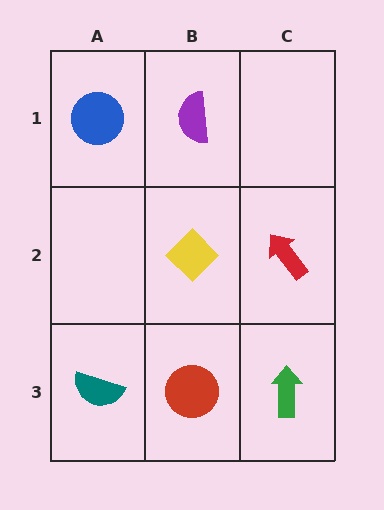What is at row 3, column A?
A teal semicircle.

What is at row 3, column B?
A red circle.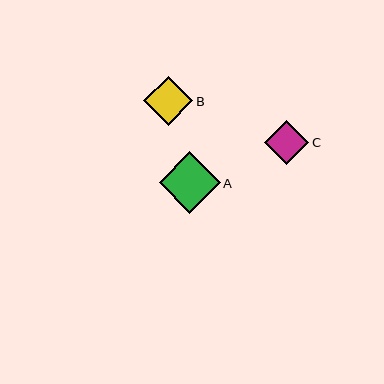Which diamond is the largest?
Diamond A is the largest with a size of approximately 61 pixels.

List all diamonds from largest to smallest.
From largest to smallest: A, B, C.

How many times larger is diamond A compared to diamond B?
Diamond A is approximately 1.3 times the size of diamond B.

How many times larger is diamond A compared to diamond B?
Diamond A is approximately 1.3 times the size of diamond B.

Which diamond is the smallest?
Diamond C is the smallest with a size of approximately 44 pixels.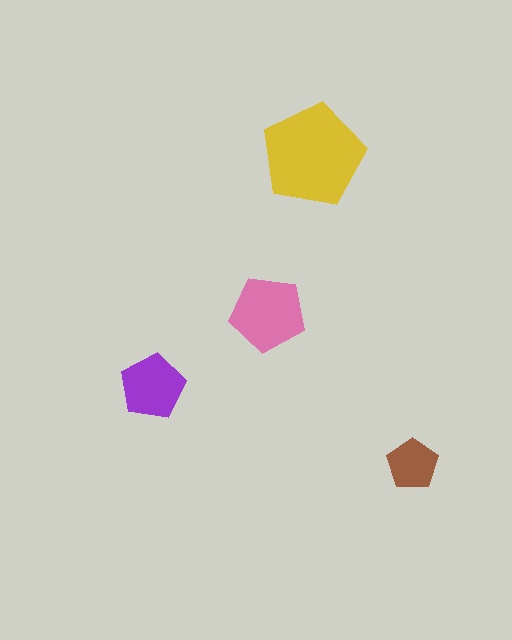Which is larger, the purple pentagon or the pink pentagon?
The pink one.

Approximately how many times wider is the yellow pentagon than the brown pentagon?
About 2 times wider.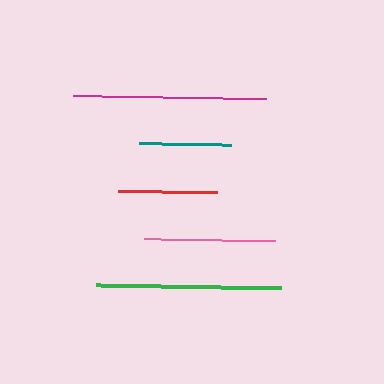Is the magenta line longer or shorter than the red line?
The magenta line is longer than the red line.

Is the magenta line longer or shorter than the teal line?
The magenta line is longer than the teal line.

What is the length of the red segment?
The red segment is approximately 99 pixels long.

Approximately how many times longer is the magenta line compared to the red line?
The magenta line is approximately 1.9 times the length of the red line.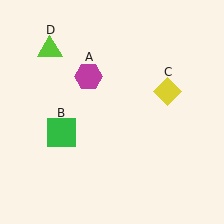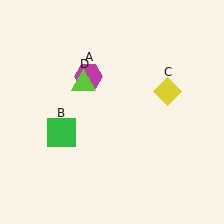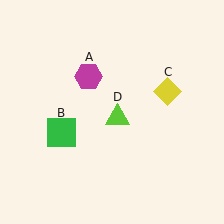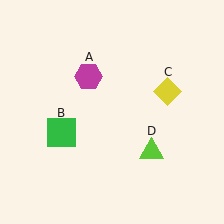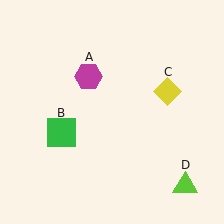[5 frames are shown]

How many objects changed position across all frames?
1 object changed position: lime triangle (object D).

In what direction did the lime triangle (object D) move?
The lime triangle (object D) moved down and to the right.